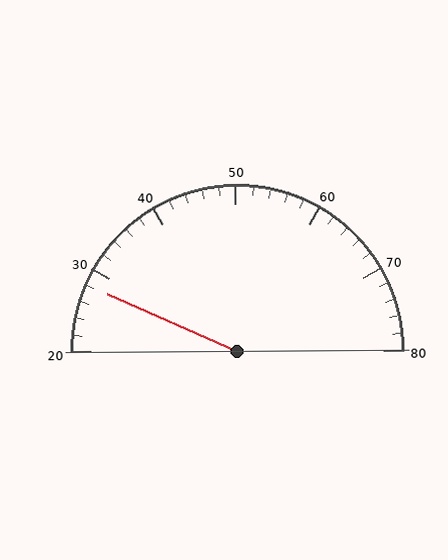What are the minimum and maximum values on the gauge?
The gauge ranges from 20 to 80.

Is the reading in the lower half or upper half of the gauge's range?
The reading is in the lower half of the range (20 to 80).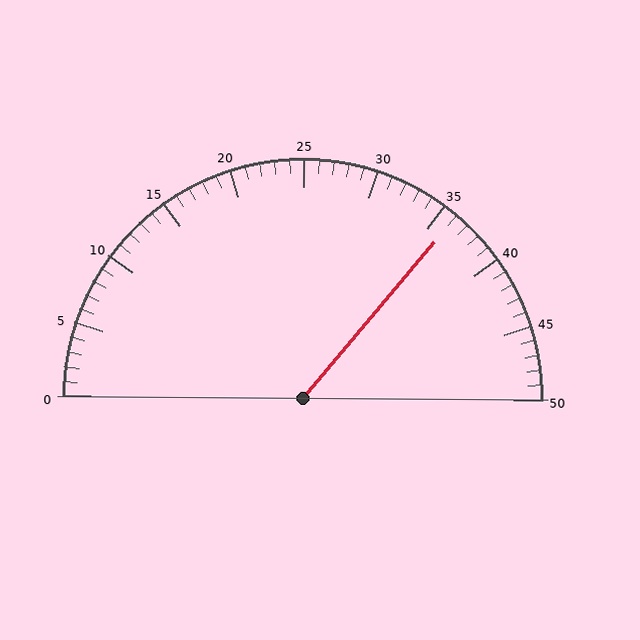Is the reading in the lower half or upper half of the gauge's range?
The reading is in the upper half of the range (0 to 50).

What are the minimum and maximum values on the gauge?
The gauge ranges from 0 to 50.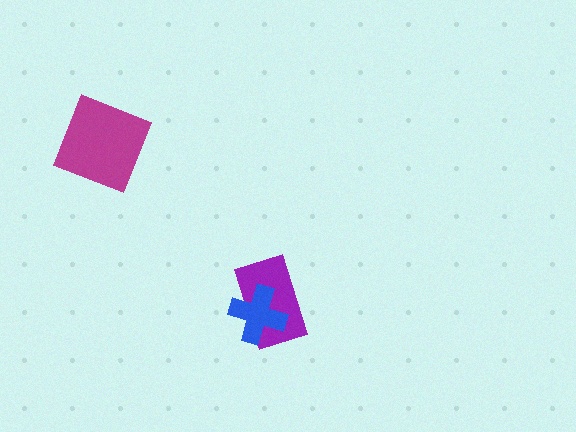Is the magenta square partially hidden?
No, no other shape covers it.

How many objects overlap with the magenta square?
0 objects overlap with the magenta square.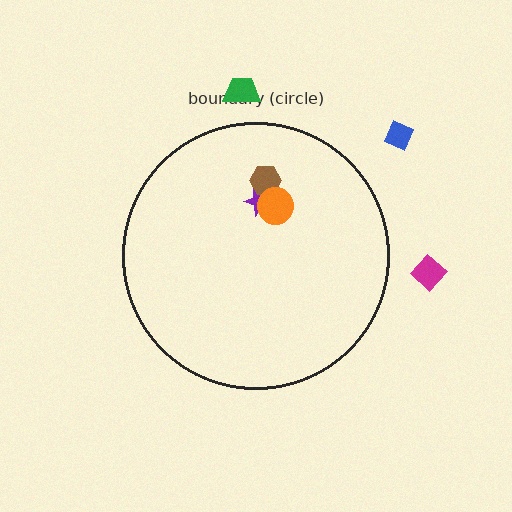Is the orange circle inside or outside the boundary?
Inside.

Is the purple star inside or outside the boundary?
Inside.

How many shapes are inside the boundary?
3 inside, 3 outside.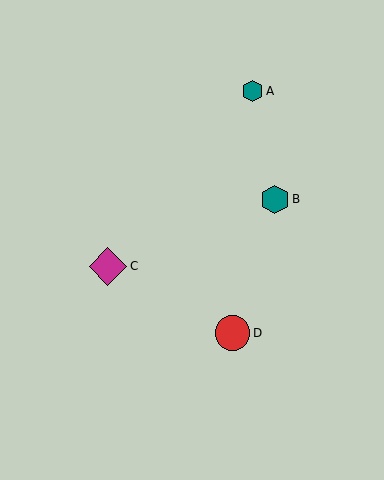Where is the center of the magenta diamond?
The center of the magenta diamond is at (108, 266).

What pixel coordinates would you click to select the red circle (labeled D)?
Click at (233, 333) to select the red circle D.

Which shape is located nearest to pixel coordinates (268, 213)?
The teal hexagon (labeled B) at (275, 199) is nearest to that location.